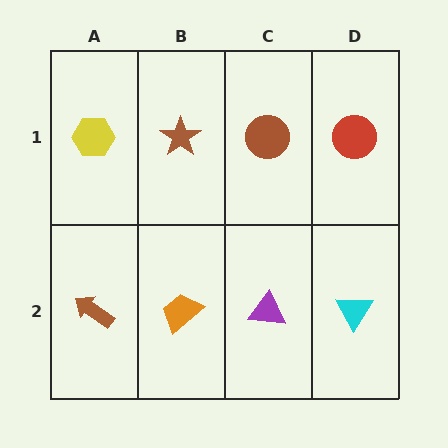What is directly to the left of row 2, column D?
A purple triangle.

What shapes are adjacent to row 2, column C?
A brown circle (row 1, column C), an orange trapezoid (row 2, column B), a cyan triangle (row 2, column D).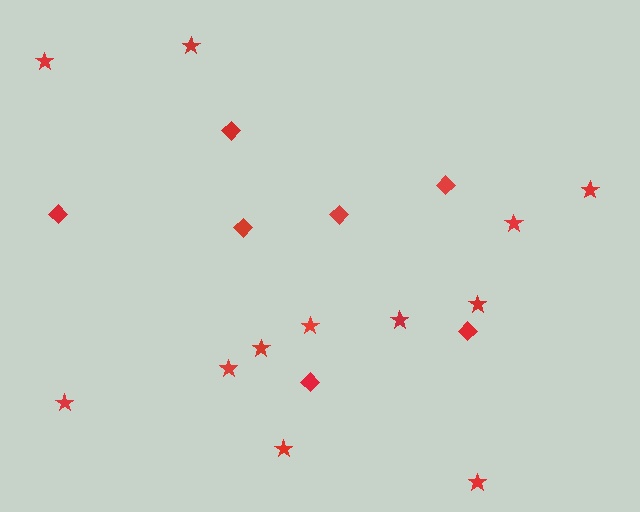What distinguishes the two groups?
There are 2 groups: one group of diamonds (7) and one group of stars (12).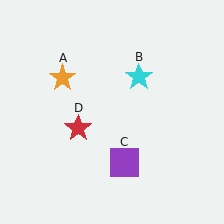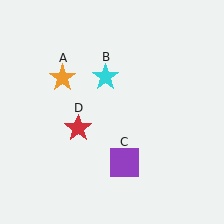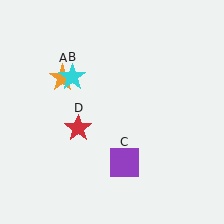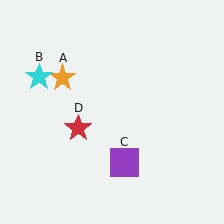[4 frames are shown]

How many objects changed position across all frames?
1 object changed position: cyan star (object B).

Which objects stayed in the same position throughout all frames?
Orange star (object A) and purple square (object C) and red star (object D) remained stationary.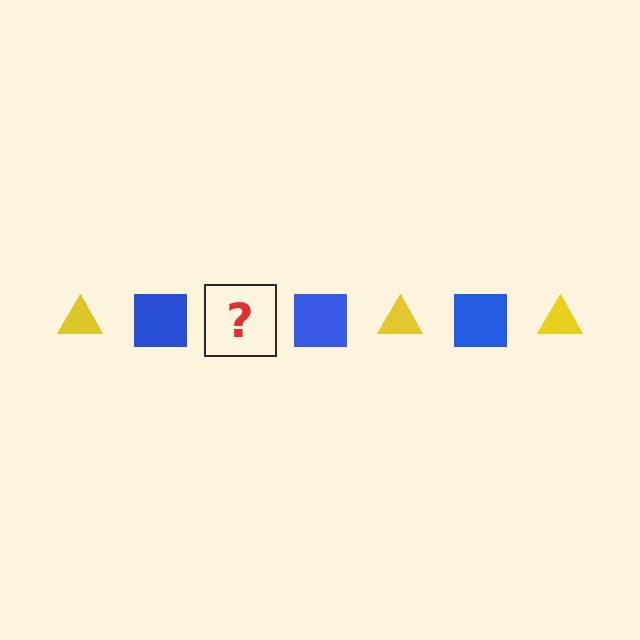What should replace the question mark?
The question mark should be replaced with a yellow triangle.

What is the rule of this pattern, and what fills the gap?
The rule is that the pattern alternates between yellow triangle and blue square. The gap should be filled with a yellow triangle.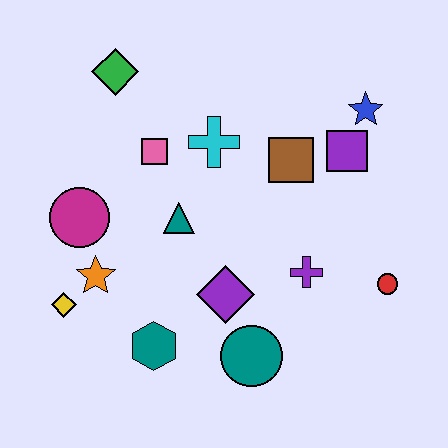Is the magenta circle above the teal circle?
Yes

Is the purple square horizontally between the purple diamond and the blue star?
Yes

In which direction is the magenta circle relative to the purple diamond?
The magenta circle is to the left of the purple diamond.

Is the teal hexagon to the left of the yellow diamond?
No